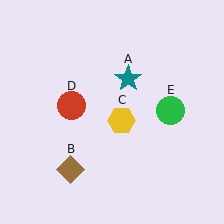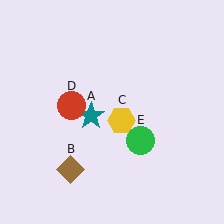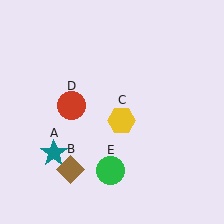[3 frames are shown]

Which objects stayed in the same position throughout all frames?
Brown diamond (object B) and yellow hexagon (object C) and red circle (object D) remained stationary.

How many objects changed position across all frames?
2 objects changed position: teal star (object A), green circle (object E).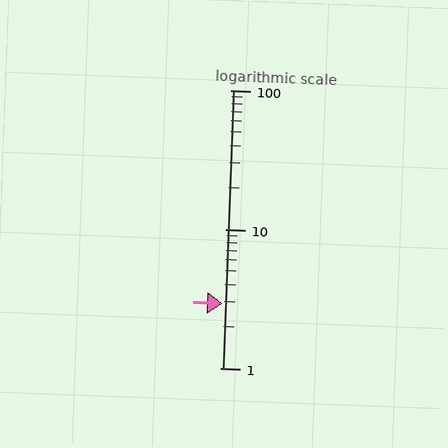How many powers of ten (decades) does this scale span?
The scale spans 2 decades, from 1 to 100.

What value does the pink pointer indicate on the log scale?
The pointer indicates approximately 2.9.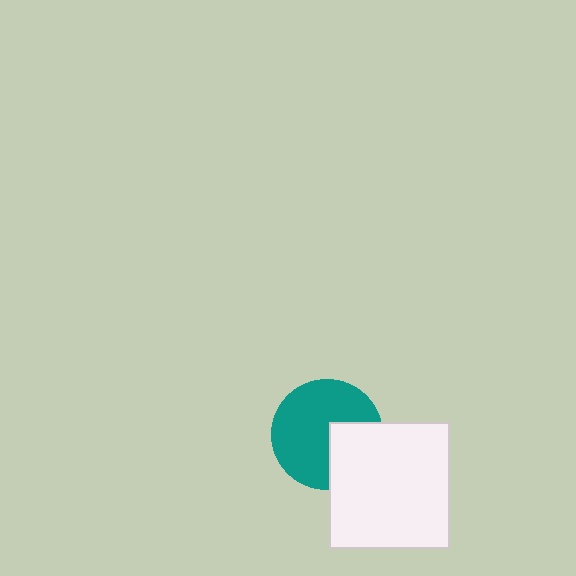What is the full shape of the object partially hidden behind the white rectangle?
The partially hidden object is a teal circle.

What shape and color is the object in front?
The object in front is a white rectangle.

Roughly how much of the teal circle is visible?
Most of it is visible (roughly 69%).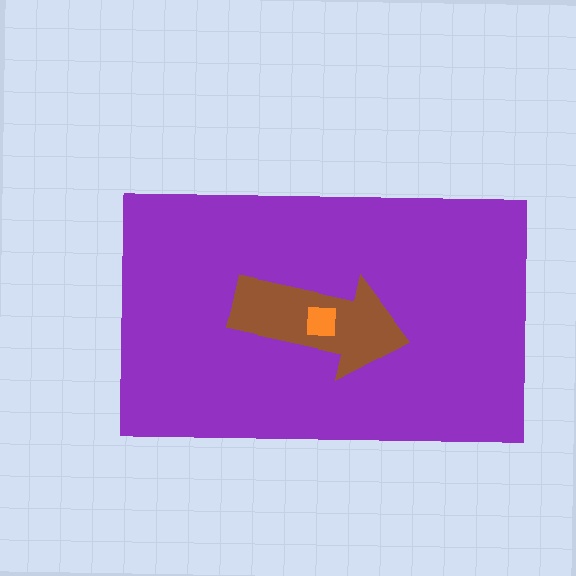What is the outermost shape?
The purple rectangle.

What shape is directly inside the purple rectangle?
The brown arrow.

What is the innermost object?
The orange square.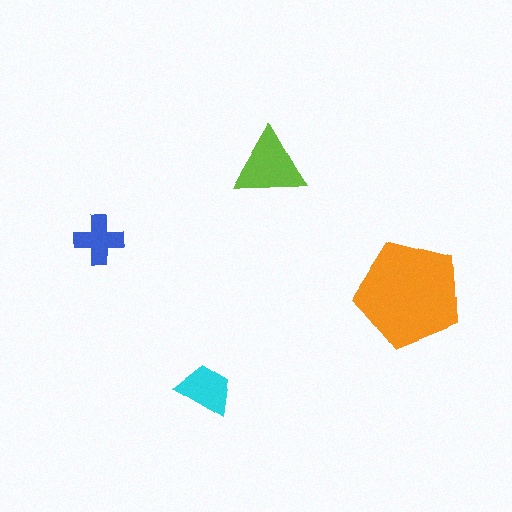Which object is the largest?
The orange pentagon.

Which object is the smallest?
The blue cross.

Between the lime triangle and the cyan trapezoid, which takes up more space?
The lime triangle.